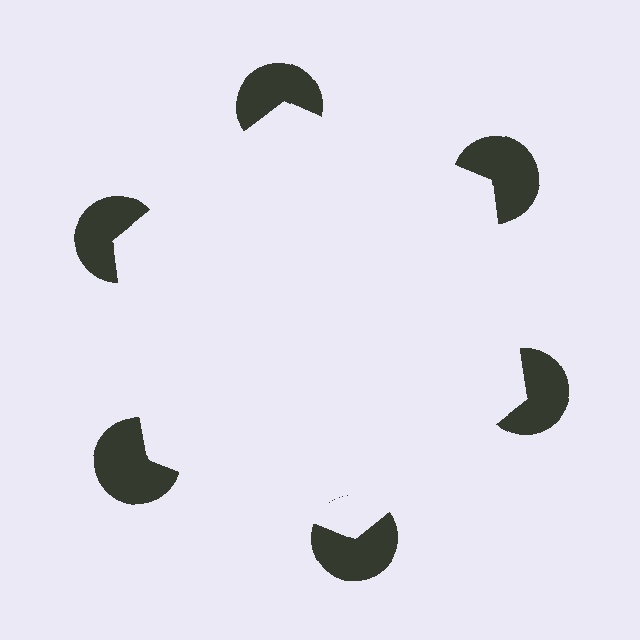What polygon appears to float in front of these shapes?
An illusory hexagon — its edges are inferred from the aligned wedge cuts in the pac-man discs, not physically drawn.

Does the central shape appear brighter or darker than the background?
It typically appears slightly brighter than the background, even though no actual brightness change is drawn.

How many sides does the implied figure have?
6 sides.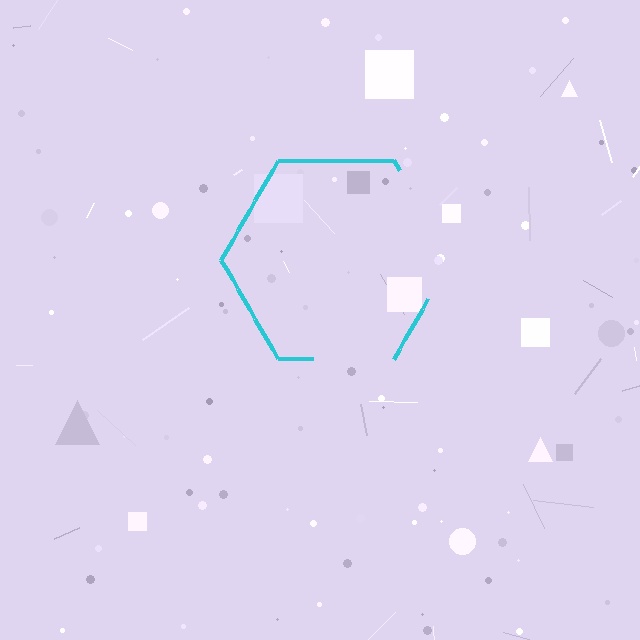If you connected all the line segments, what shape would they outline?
They would outline a hexagon.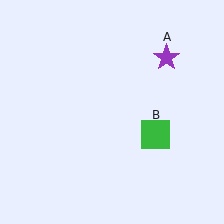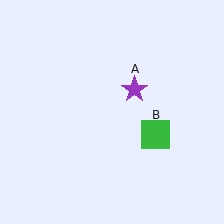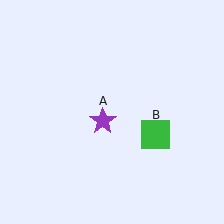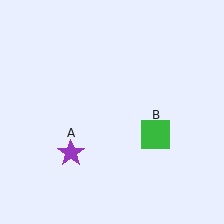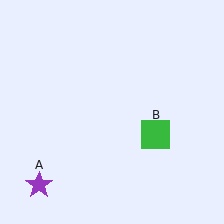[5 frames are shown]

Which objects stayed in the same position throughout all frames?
Green square (object B) remained stationary.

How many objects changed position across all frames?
1 object changed position: purple star (object A).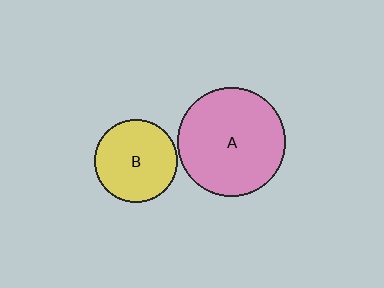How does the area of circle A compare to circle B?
Approximately 1.7 times.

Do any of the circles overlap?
No, none of the circles overlap.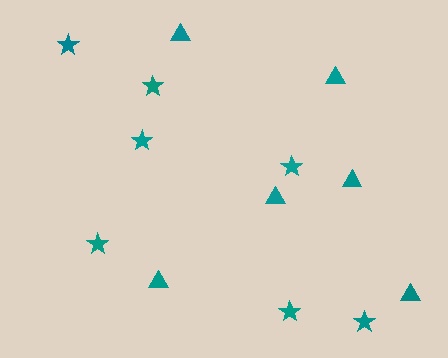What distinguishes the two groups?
There are 2 groups: one group of triangles (6) and one group of stars (7).